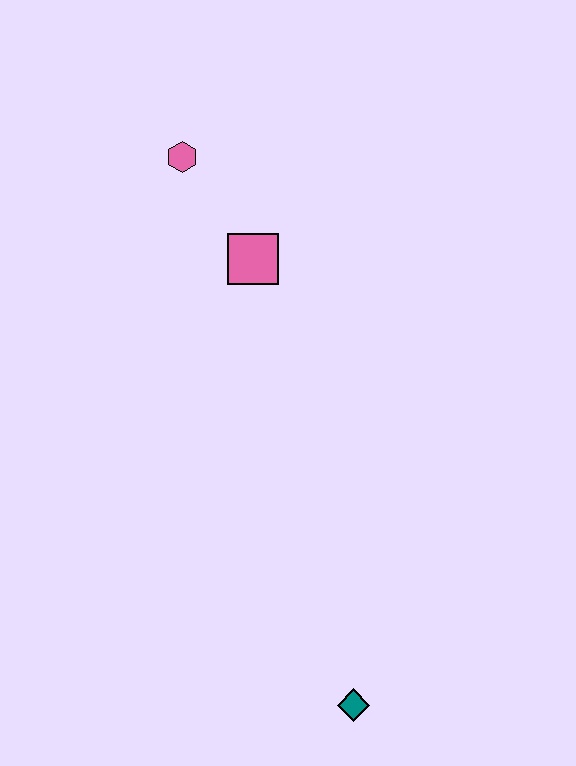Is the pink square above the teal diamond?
Yes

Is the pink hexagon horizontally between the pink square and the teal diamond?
No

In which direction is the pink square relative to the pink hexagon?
The pink square is below the pink hexagon.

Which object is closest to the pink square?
The pink hexagon is closest to the pink square.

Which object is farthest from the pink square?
The teal diamond is farthest from the pink square.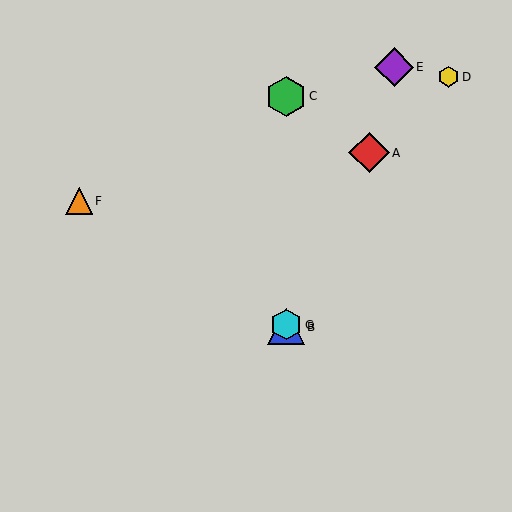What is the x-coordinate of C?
Object C is at x≈286.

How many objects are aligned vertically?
3 objects (B, C, G) are aligned vertically.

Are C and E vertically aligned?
No, C is at x≈286 and E is at x≈394.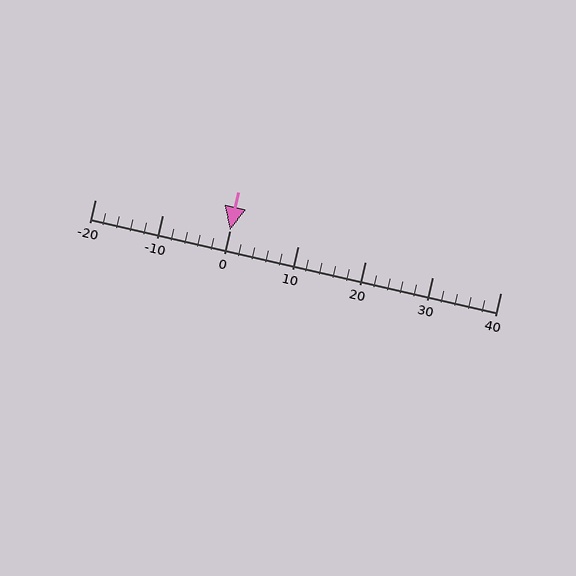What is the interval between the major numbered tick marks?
The major tick marks are spaced 10 units apart.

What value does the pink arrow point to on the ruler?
The pink arrow points to approximately 0.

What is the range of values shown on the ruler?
The ruler shows values from -20 to 40.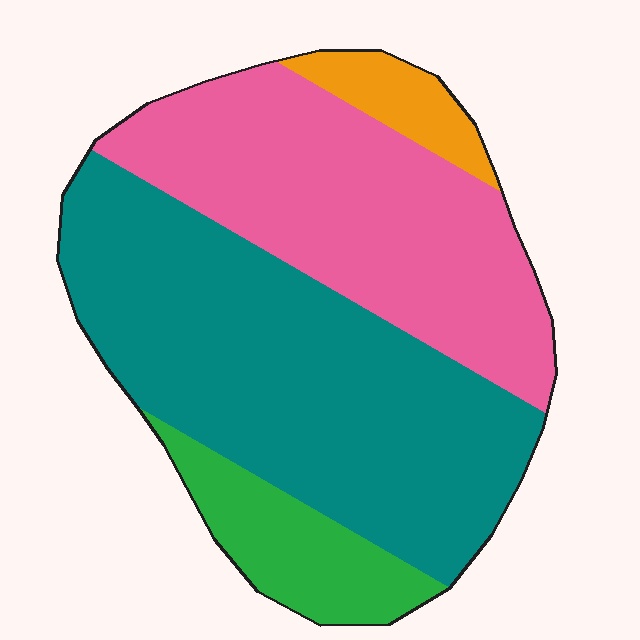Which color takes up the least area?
Orange, at roughly 5%.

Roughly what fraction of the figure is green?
Green takes up about one eighth (1/8) of the figure.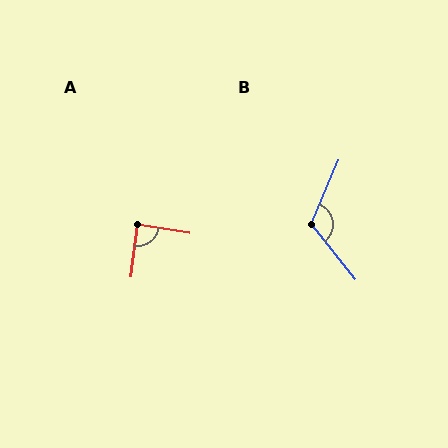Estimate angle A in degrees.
Approximately 88 degrees.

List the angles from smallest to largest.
A (88°), B (118°).